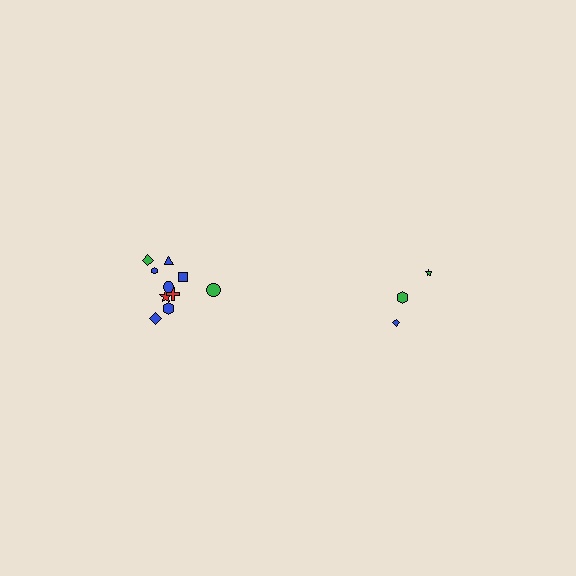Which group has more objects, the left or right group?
The left group.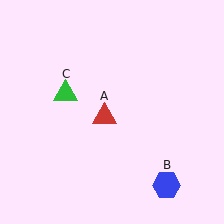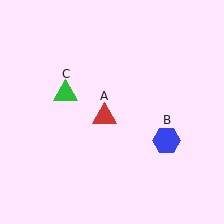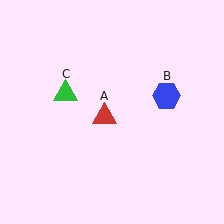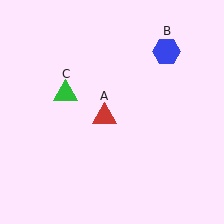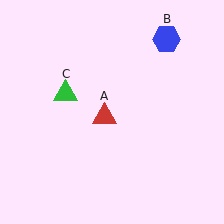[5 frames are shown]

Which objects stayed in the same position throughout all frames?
Red triangle (object A) and green triangle (object C) remained stationary.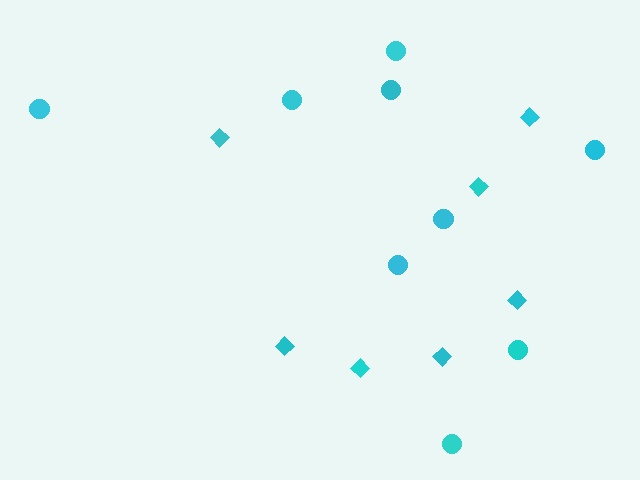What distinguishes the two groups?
There are 2 groups: one group of circles (9) and one group of diamonds (7).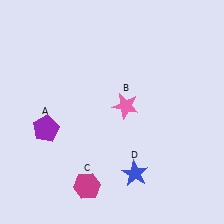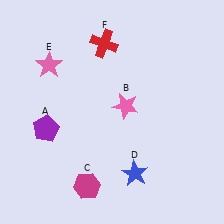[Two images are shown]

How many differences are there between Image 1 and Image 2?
There are 2 differences between the two images.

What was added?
A pink star (E), a red cross (F) were added in Image 2.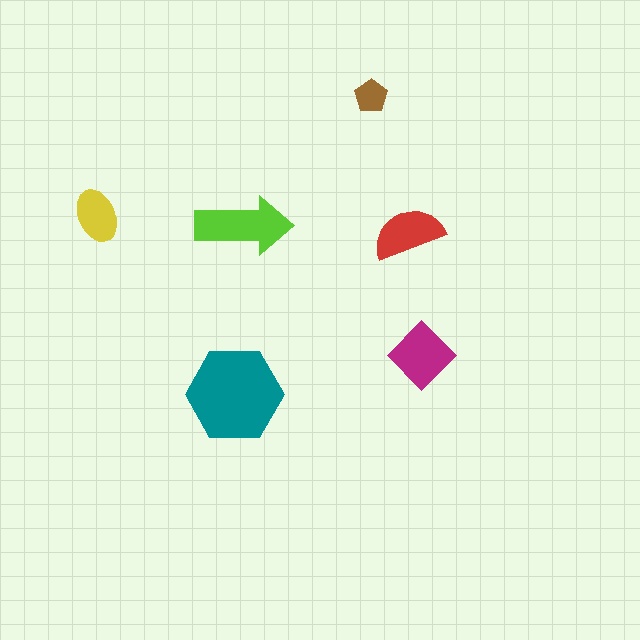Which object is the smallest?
The brown pentagon.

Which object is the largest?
The teal hexagon.